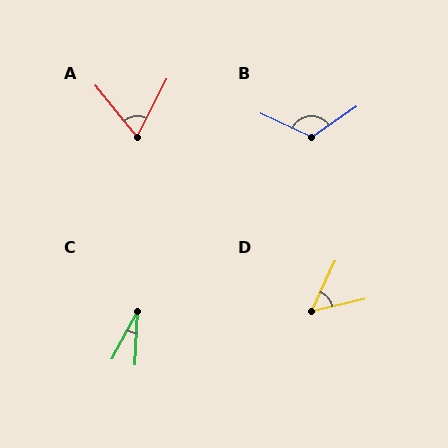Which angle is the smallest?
C, at approximately 26 degrees.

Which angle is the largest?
B, at approximately 120 degrees.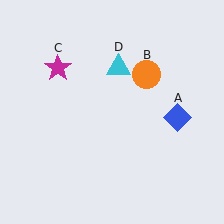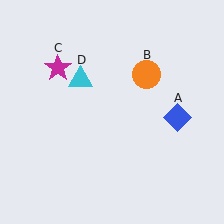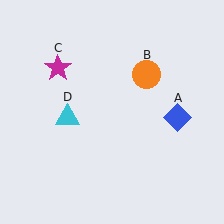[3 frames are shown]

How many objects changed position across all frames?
1 object changed position: cyan triangle (object D).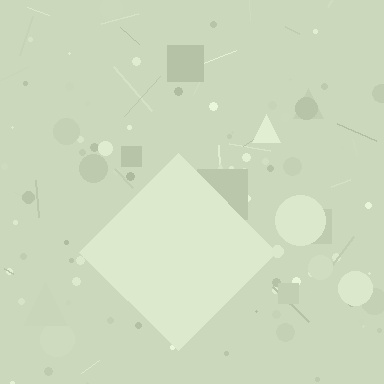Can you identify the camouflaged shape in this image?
The camouflaged shape is a diamond.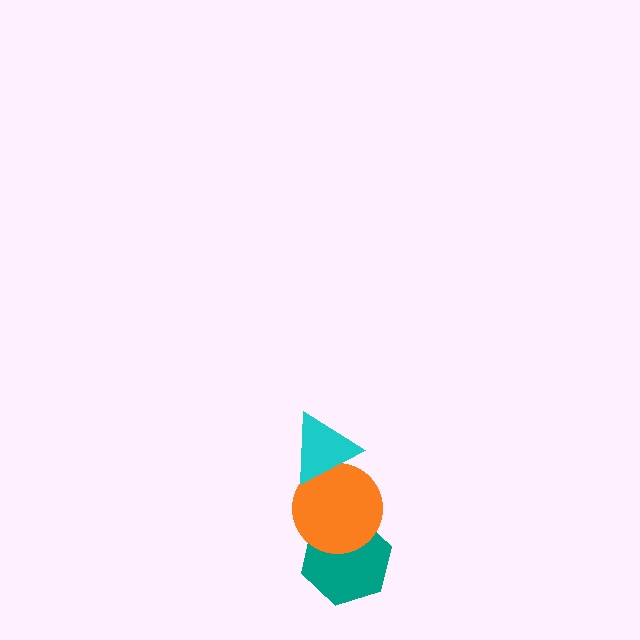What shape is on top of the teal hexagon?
The orange circle is on top of the teal hexagon.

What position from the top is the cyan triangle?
The cyan triangle is 1st from the top.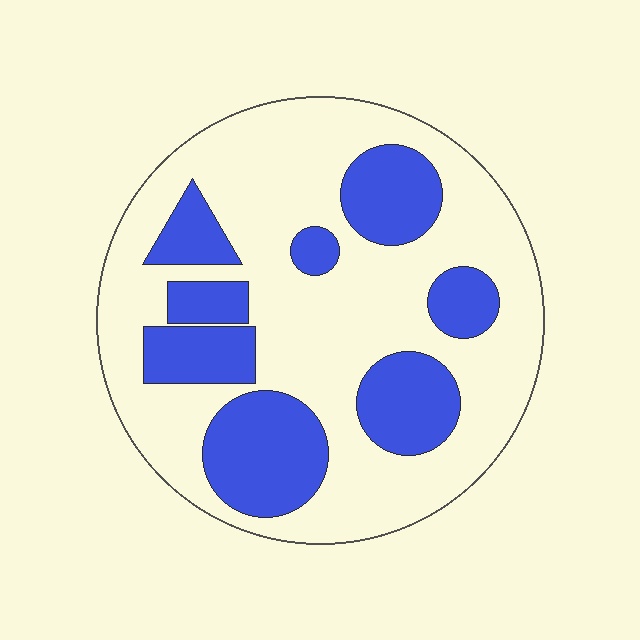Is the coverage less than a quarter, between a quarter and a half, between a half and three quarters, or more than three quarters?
Between a quarter and a half.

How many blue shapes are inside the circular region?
8.